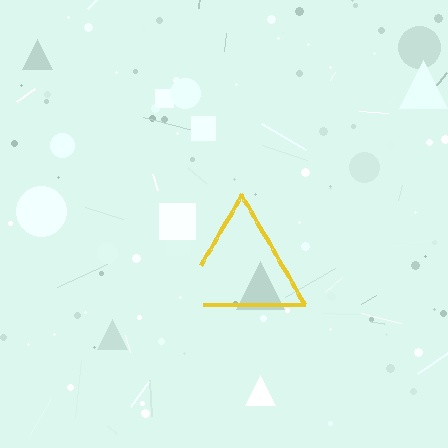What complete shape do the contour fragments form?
The contour fragments form a triangle.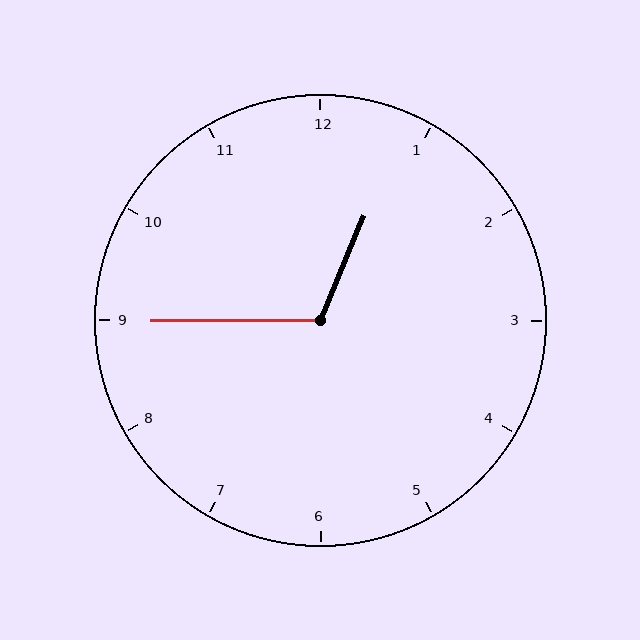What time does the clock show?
12:45.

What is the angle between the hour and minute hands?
Approximately 112 degrees.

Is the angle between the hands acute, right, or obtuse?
It is obtuse.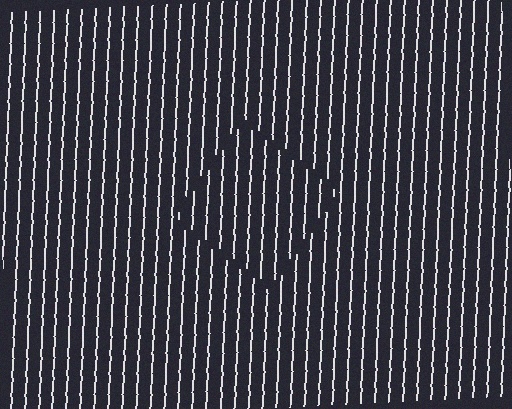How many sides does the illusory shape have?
4 sides — the line-ends trace a square.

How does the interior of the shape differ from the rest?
The interior of the shape contains the same grating, shifted by half a period — the contour is defined by the phase discontinuity where line-ends from the inner and outer gratings abut.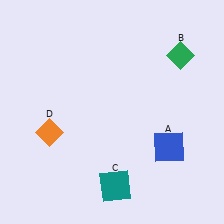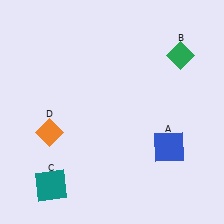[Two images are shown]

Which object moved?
The teal square (C) moved left.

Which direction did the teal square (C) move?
The teal square (C) moved left.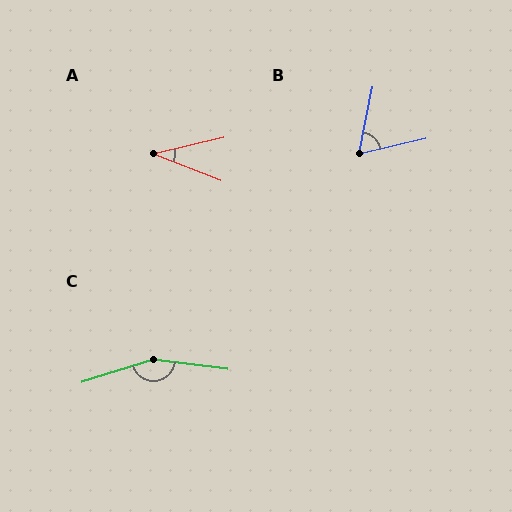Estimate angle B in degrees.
Approximately 66 degrees.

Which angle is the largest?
C, at approximately 155 degrees.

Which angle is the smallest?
A, at approximately 35 degrees.